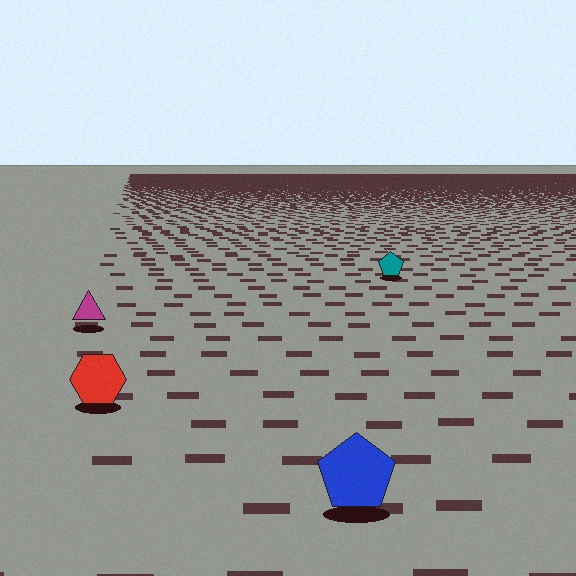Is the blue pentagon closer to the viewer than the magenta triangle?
Yes. The blue pentagon is closer — you can tell from the texture gradient: the ground texture is coarser near it.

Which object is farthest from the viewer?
The teal pentagon is farthest from the viewer. It appears smaller and the ground texture around it is denser.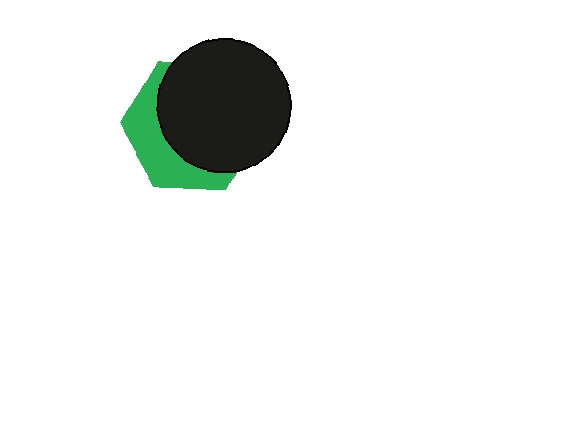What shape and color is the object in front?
The object in front is a black circle.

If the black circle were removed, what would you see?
You would see the complete green hexagon.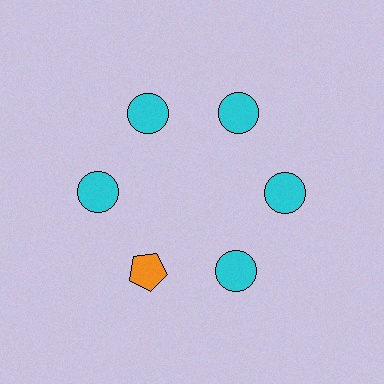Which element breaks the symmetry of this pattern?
The orange pentagon at roughly the 7 o'clock position breaks the symmetry. All other shapes are cyan circles.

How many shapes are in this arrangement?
There are 6 shapes arranged in a ring pattern.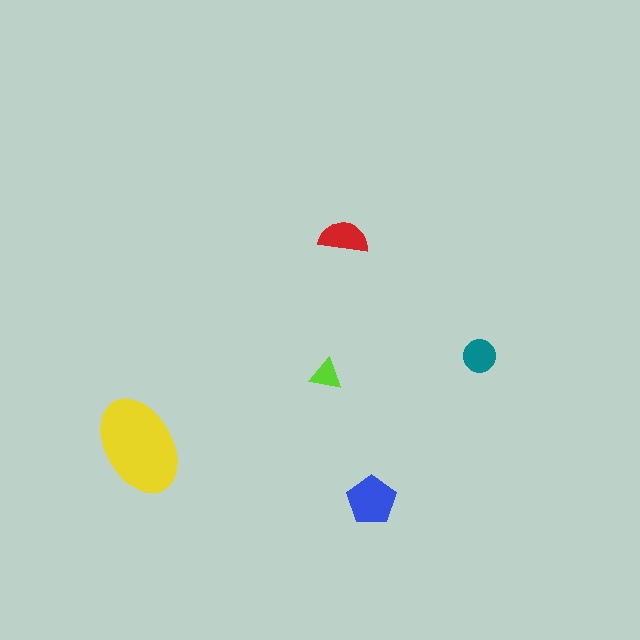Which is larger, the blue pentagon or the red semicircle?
The blue pentagon.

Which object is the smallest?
The lime triangle.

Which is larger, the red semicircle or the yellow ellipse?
The yellow ellipse.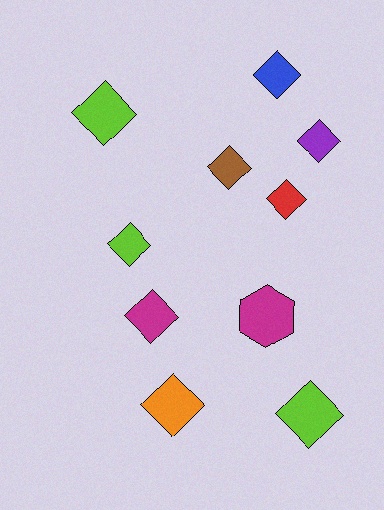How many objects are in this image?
There are 10 objects.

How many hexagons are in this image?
There is 1 hexagon.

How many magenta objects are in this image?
There are 2 magenta objects.